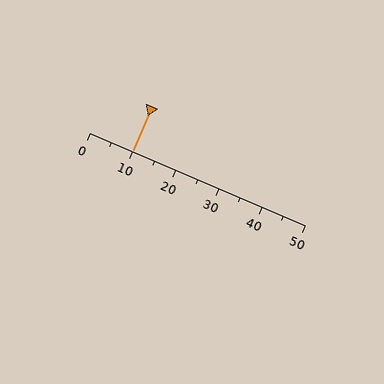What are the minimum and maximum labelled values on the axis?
The axis runs from 0 to 50.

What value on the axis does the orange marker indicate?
The marker indicates approximately 10.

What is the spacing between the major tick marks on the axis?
The major ticks are spaced 10 apart.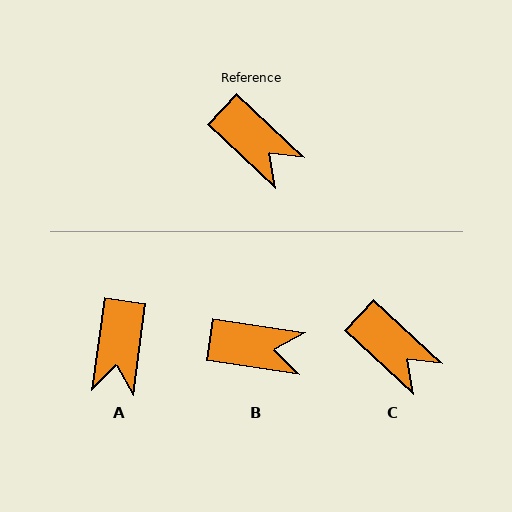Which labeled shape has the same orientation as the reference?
C.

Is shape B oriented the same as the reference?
No, it is off by about 34 degrees.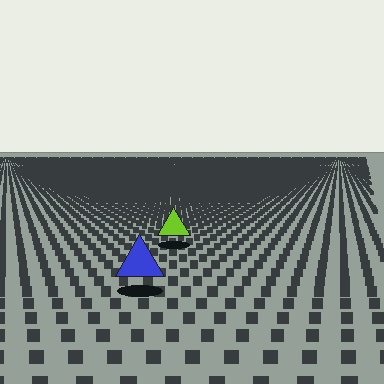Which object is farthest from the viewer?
The lime triangle is farthest from the viewer. It appears smaller and the ground texture around it is denser.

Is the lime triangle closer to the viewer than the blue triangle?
No. The blue triangle is closer — you can tell from the texture gradient: the ground texture is coarser near it.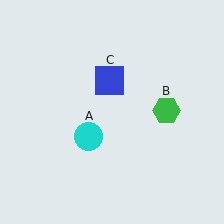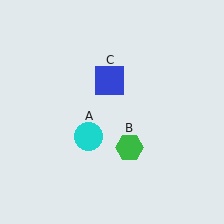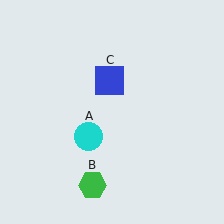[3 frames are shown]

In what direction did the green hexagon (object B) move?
The green hexagon (object B) moved down and to the left.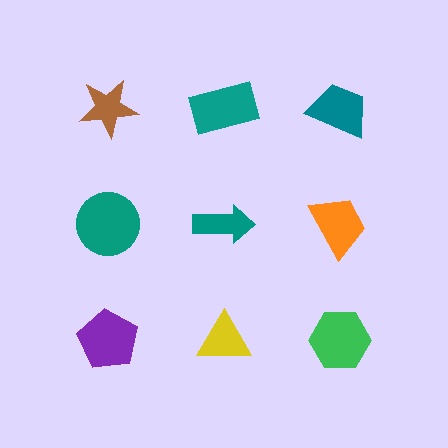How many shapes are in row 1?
3 shapes.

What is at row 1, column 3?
A teal trapezoid.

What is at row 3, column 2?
A yellow triangle.